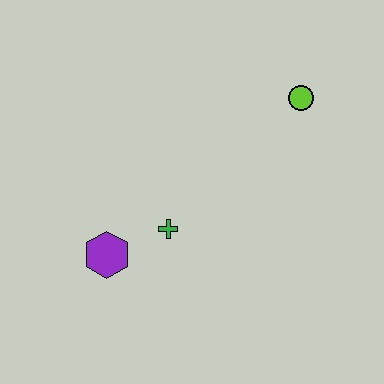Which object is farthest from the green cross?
The lime circle is farthest from the green cross.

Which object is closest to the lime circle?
The green cross is closest to the lime circle.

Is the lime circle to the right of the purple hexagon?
Yes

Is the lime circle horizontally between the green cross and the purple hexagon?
No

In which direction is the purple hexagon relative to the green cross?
The purple hexagon is to the left of the green cross.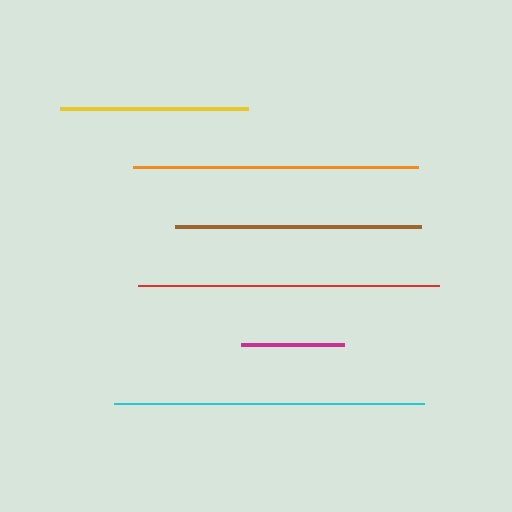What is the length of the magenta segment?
The magenta segment is approximately 103 pixels long.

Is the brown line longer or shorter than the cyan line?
The cyan line is longer than the brown line.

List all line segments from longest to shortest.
From longest to shortest: cyan, red, orange, brown, yellow, magenta.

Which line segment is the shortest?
The magenta line is the shortest at approximately 103 pixels.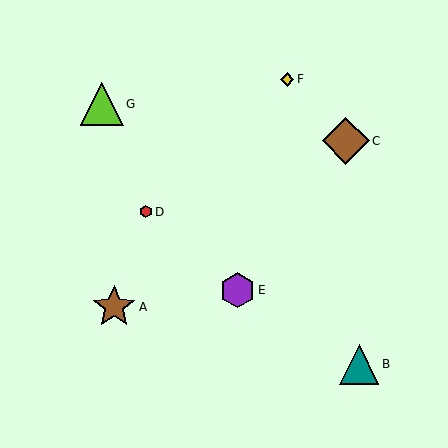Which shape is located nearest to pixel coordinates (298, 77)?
The yellow diamond (labeled F) at (287, 79) is nearest to that location.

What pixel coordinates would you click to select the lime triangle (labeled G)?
Click at (102, 104) to select the lime triangle G.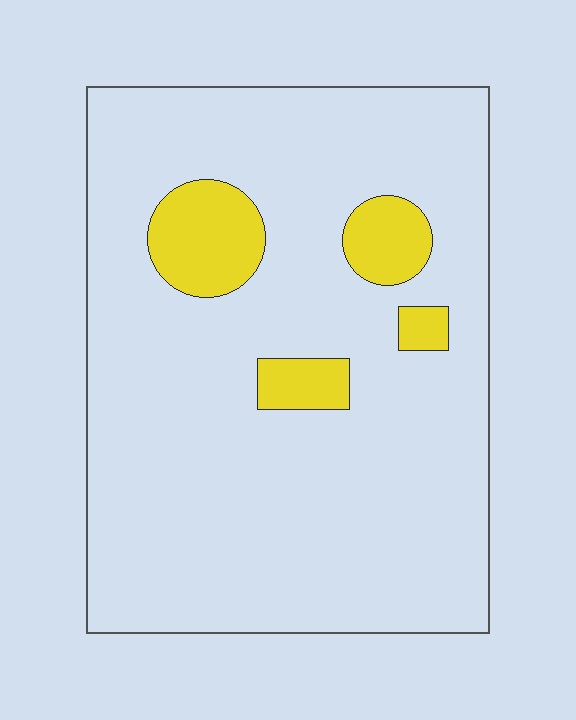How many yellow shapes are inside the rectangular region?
4.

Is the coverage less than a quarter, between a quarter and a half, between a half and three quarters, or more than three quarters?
Less than a quarter.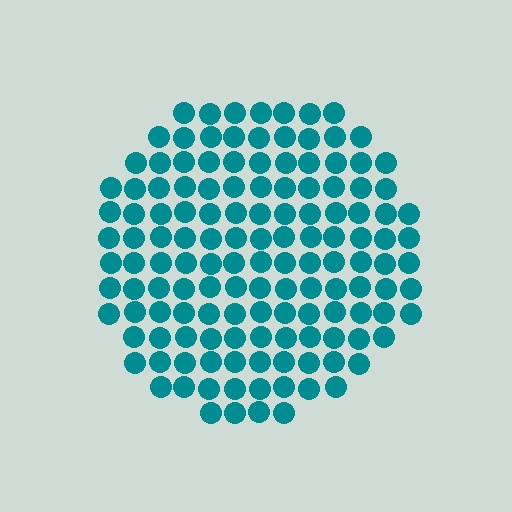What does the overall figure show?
The overall figure shows a circle.